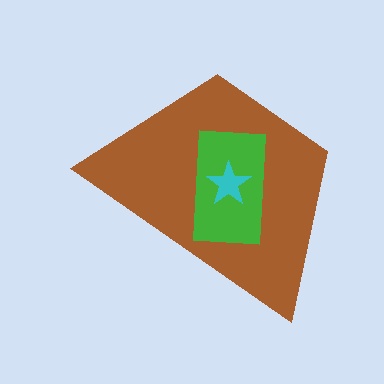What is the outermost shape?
The brown trapezoid.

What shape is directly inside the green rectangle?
The cyan star.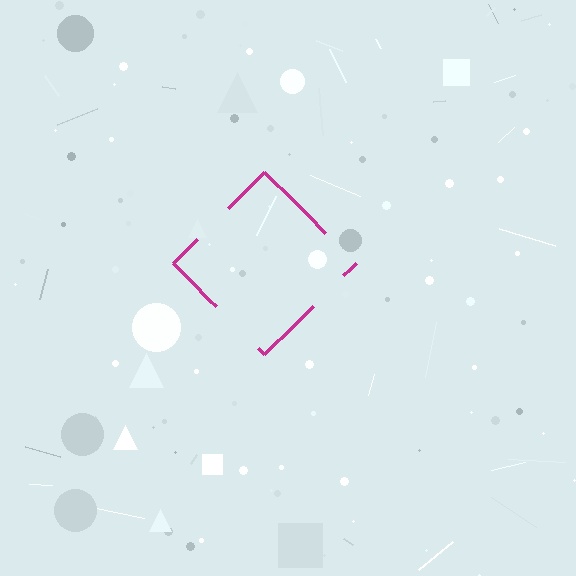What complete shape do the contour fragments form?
The contour fragments form a diamond.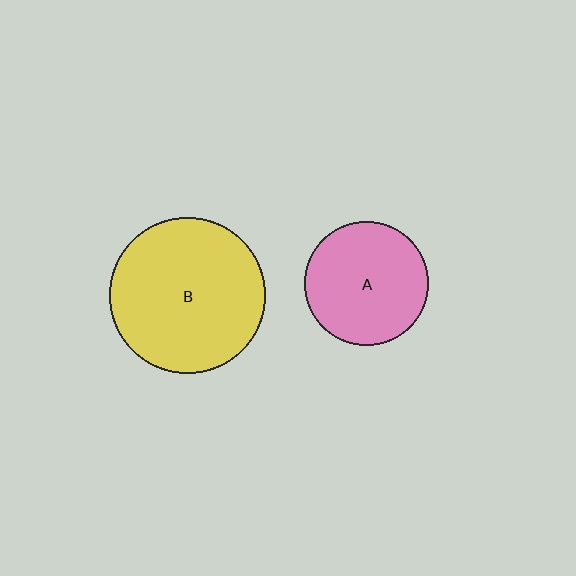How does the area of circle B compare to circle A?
Approximately 1.6 times.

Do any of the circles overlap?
No, none of the circles overlap.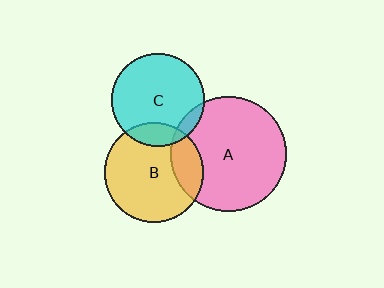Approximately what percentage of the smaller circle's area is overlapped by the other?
Approximately 10%.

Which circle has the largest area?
Circle A (pink).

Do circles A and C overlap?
Yes.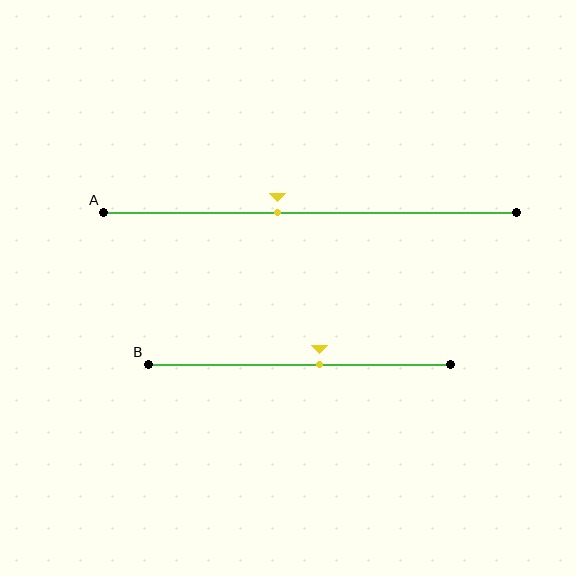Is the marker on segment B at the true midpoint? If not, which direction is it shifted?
No, the marker on segment B is shifted to the right by about 7% of the segment length.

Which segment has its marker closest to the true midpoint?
Segment B has its marker closest to the true midpoint.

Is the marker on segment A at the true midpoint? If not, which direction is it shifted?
No, the marker on segment A is shifted to the left by about 8% of the segment length.